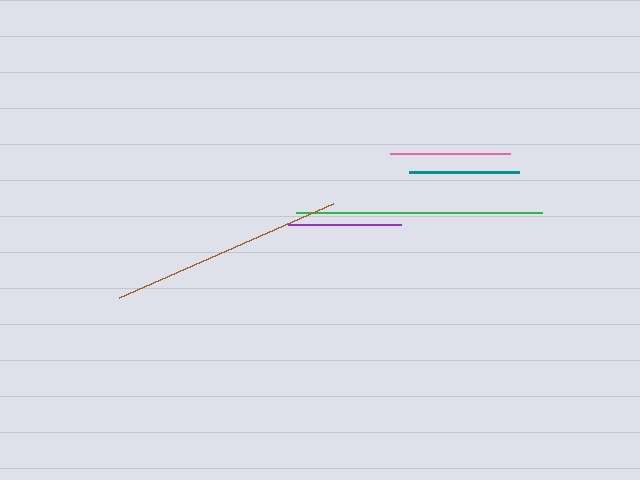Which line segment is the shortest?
The teal line is the shortest at approximately 110 pixels.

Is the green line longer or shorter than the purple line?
The green line is longer than the purple line.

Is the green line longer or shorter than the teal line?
The green line is longer than the teal line.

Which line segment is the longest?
The green line is the longest at approximately 246 pixels.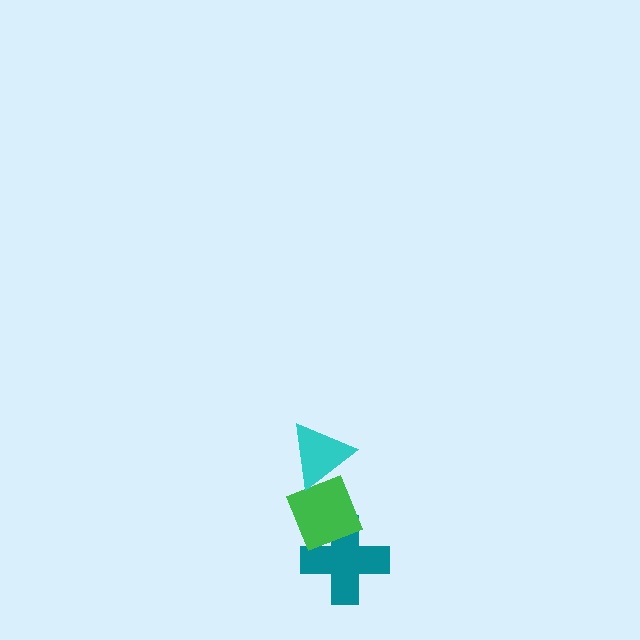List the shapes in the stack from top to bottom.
From top to bottom: the cyan triangle, the green diamond, the teal cross.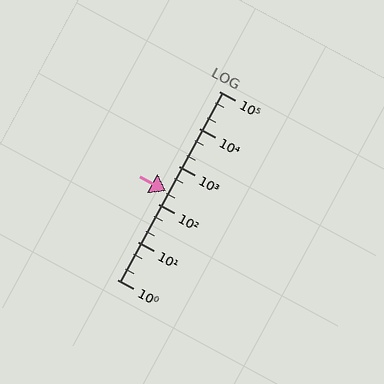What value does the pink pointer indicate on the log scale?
The pointer indicates approximately 220.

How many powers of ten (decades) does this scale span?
The scale spans 5 decades, from 1 to 100000.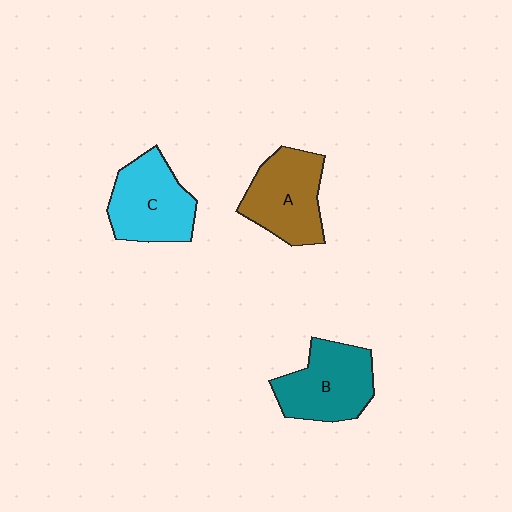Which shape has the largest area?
Shape B (teal).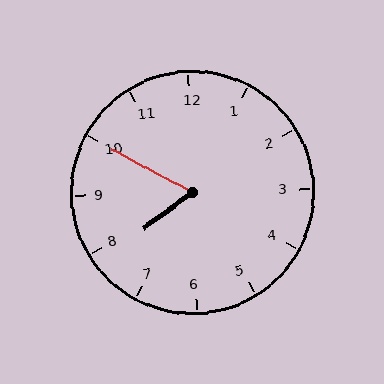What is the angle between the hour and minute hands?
Approximately 65 degrees.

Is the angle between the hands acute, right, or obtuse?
It is acute.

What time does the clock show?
7:50.